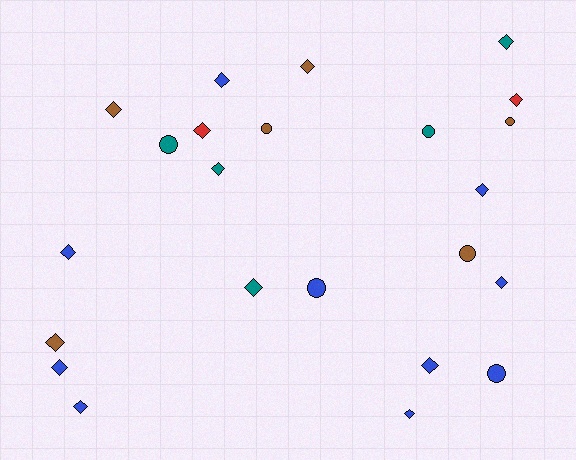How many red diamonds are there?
There are 2 red diamonds.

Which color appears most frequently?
Blue, with 10 objects.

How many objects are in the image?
There are 23 objects.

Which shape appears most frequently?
Diamond, with 16 objects.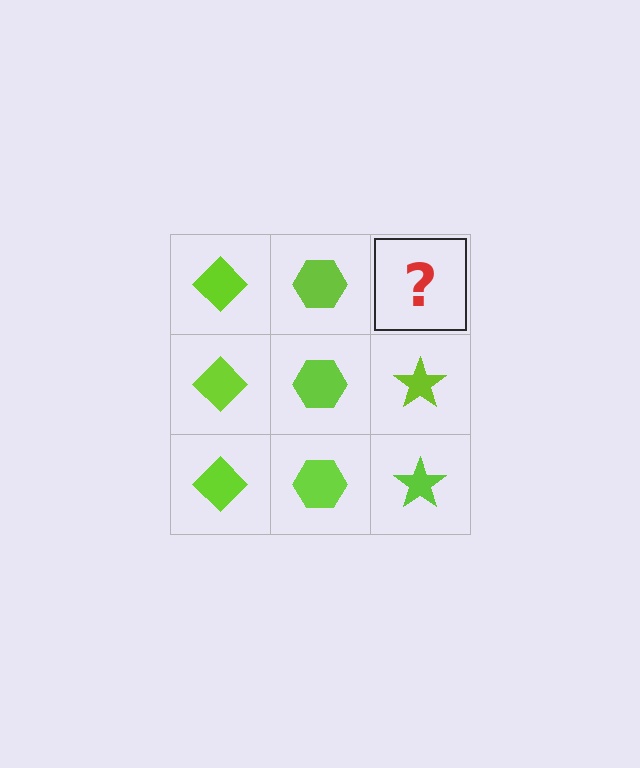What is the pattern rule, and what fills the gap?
The rule is that each column has a consistent shape. The gap should be filled with a lime star.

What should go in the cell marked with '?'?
The missing cell should contain a lime star.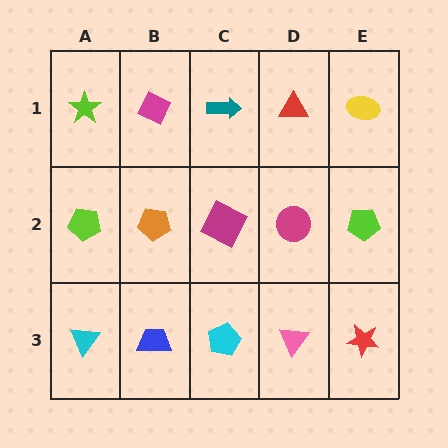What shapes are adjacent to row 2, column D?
A red triangle (row 1, column D), a pink triangle (row 3, column D), a magenta square (row 2, column C), a lime pentagon (row 2, column E).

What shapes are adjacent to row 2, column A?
A lime star (row 1, column A), a cyan triangle (row 3, column A), an orange pentagon (row 2, column B).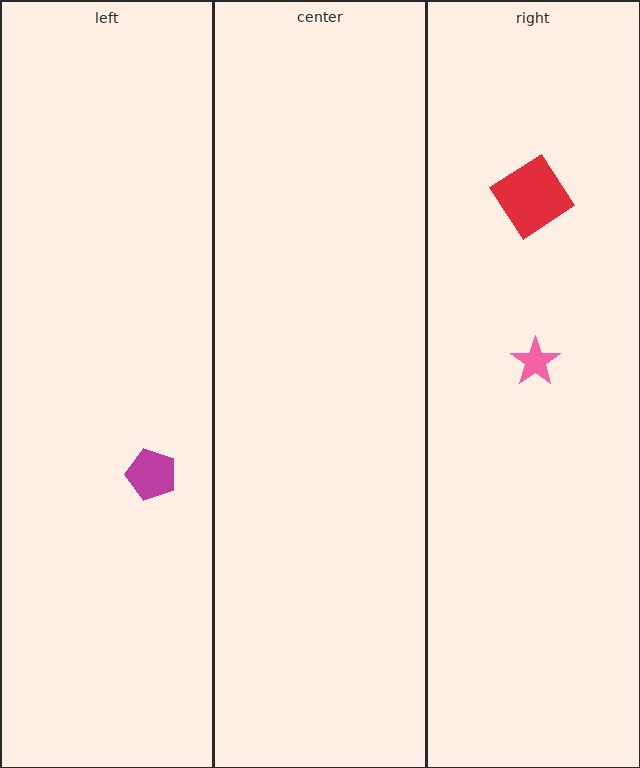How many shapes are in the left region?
1.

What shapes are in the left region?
The magenta pentagon.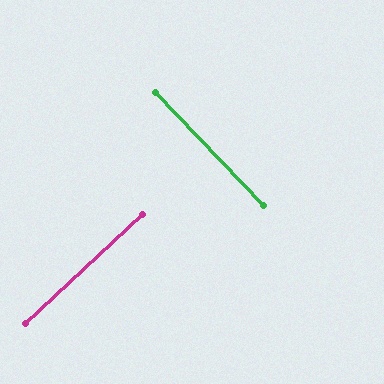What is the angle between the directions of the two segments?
Approximately 89 degrees.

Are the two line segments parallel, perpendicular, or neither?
Perpendicular — they meet at approximately 89°.